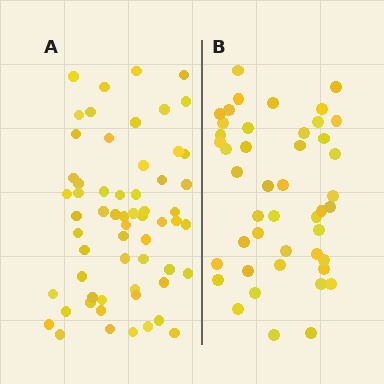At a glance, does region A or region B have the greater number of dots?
Region A (the left region) has more dots.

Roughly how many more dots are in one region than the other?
Region A has approximately 15 more dots than region B.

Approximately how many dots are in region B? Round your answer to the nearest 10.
About 40 dots. (The exact count is 45, which rounds to 40.)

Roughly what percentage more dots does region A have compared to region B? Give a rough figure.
About 35% more.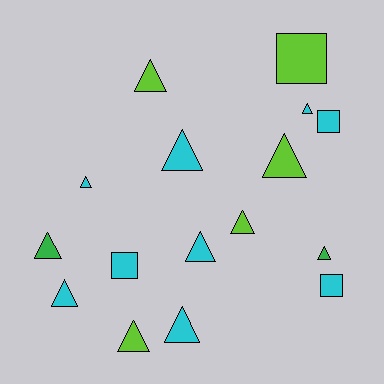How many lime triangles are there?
There are 4 lime triangles.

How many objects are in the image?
There are 16 objects.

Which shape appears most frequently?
Triangle, with 12 objects.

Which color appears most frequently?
Cyan, with 9 objects.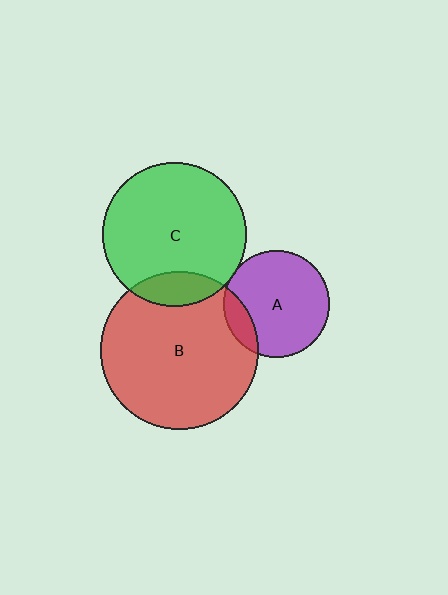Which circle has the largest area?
Circle B (red).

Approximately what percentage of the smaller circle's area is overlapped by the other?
Approximately 15%.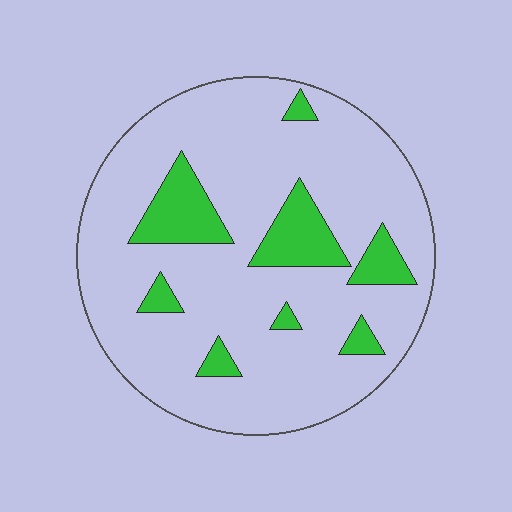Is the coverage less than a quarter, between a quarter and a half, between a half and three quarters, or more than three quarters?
Less than a quarter.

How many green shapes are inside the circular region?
8.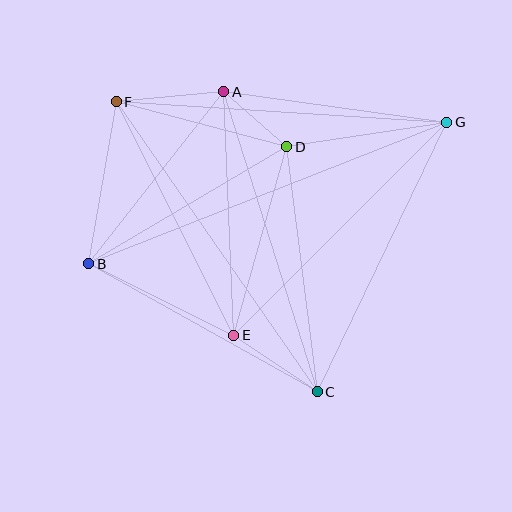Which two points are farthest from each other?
Points B and G are farthest from each other.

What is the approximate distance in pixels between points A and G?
The distance between A and G is approximately 225 pixels.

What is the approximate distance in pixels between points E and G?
The distance between E and G is approximately 301 pixels.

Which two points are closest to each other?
Points A and D are closest to each other.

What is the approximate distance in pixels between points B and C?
The distance between B and C is approximately 262 pixels.